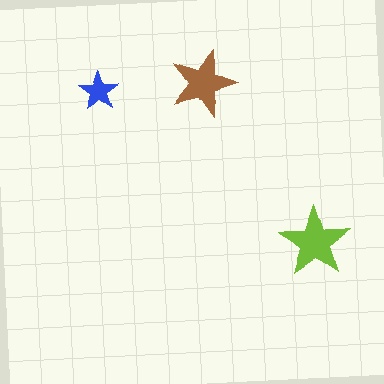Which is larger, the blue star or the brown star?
The brown one.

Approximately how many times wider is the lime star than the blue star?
About 2 times wider.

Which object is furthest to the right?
The lime star is rightmost.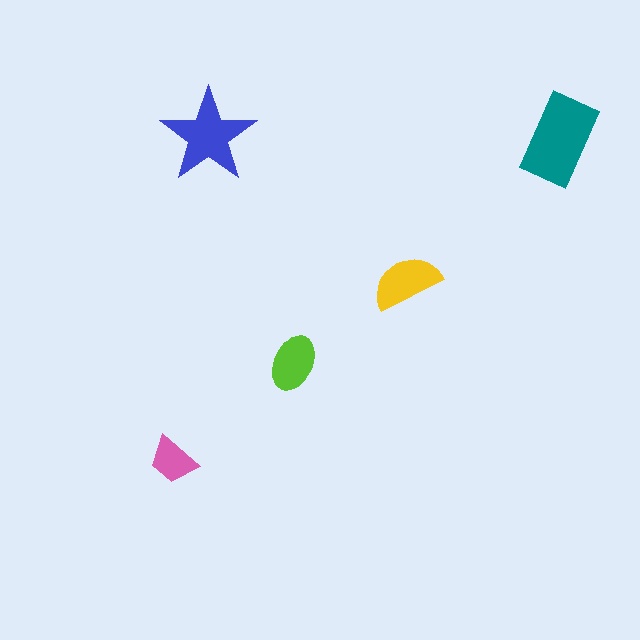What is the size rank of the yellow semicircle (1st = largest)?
3rd.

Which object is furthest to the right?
The teal rectangle is rightmost.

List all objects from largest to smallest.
The teal rectangle, the blue star, the yellow semicircle, the lime ellipse, the pink trapezoid.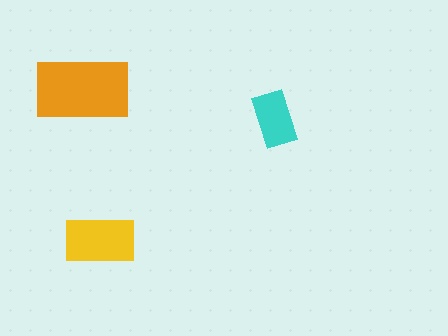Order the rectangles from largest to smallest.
the orange one, the yellow one, the cyan one.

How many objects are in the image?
There are 3 objects in the image.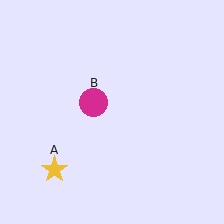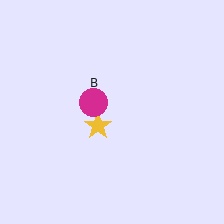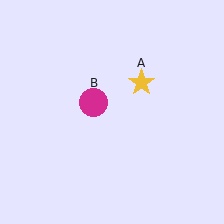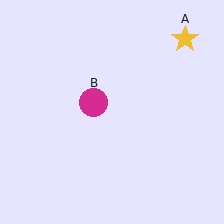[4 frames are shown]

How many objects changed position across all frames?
1 object changed position: yellow star (object A).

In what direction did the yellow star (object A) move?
The yellow star (object A) moved up and to the right.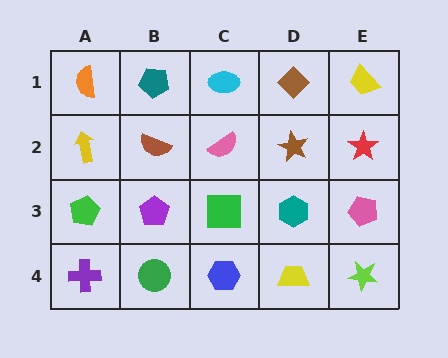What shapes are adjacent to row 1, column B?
A brown semicircle (row 2, column B), an orange semicircle (row 1, column A), a cyan ellipse (row 1, column C).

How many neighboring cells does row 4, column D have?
3.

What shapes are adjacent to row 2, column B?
A teal pentagon (row 1, column B), a purple pentagon (row 3, column B), a yellow arrow (row 2, column A), a pink semicircle (row 2, column C).